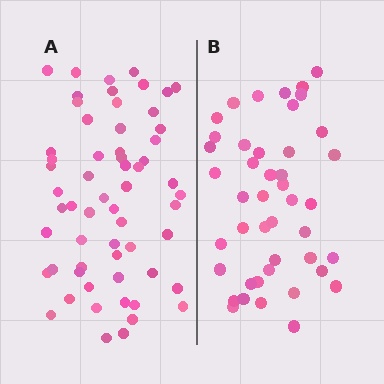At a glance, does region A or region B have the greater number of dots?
Region A (the left region) has more dots.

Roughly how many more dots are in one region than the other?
Region A has approximately 15 more dots than region B.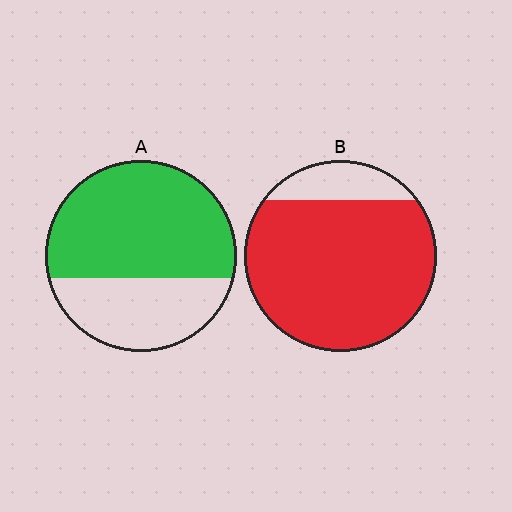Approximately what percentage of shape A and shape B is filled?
A is approximately 65% and B is approximately 85%.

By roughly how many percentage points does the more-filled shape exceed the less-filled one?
By roughly 20 percentage points (B over A).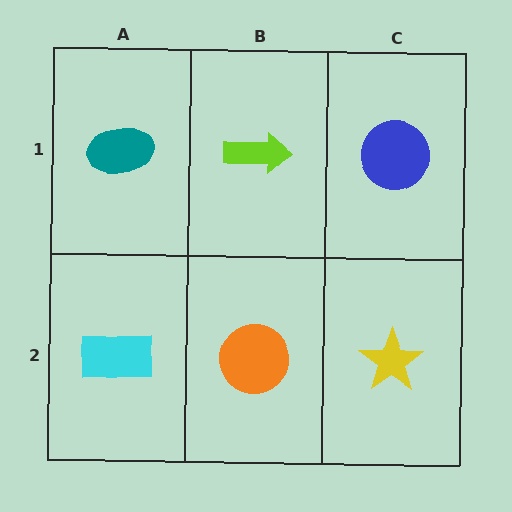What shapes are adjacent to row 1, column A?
A cyan rectangle (row 2, column A), a lime arrow (row 1, column B).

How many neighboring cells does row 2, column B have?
3.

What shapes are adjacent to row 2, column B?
A lime arrow (row 1, column B), a cyan rectangle (row 2, column A), a yellow star (row 2, column C).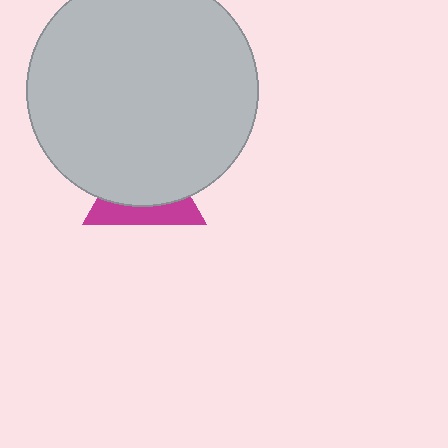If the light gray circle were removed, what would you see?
You would see the complete magenta triangle.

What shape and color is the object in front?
The object in front is a light gray circle.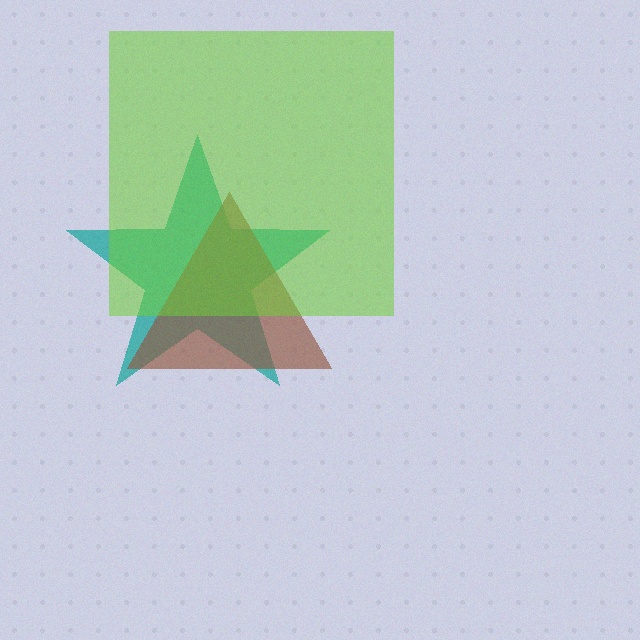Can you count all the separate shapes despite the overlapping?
Yes, there are 3 separate shapes.